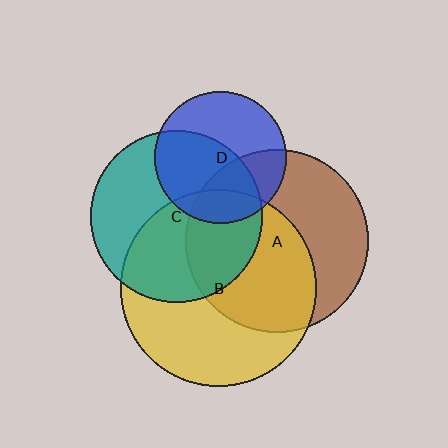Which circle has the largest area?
Circle B (yellow).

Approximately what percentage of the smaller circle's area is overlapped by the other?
Approximately 15%.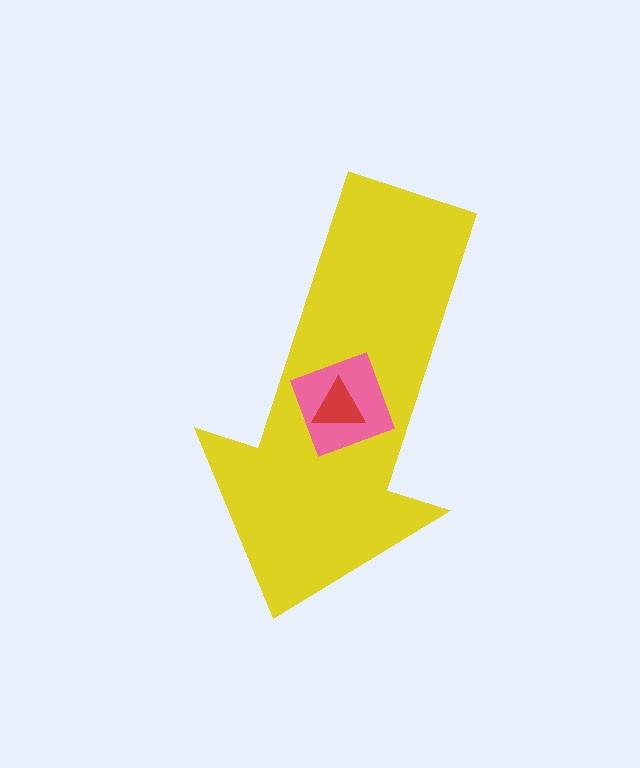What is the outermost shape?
The yellow arrow.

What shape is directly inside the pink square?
The red triangle.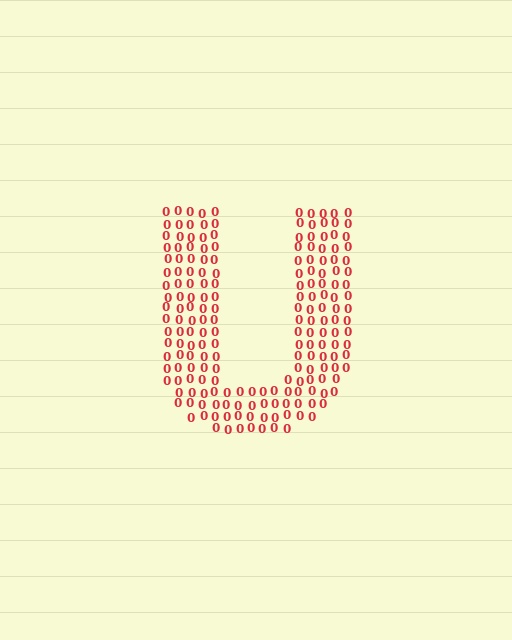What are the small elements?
The small elements are digit 0's.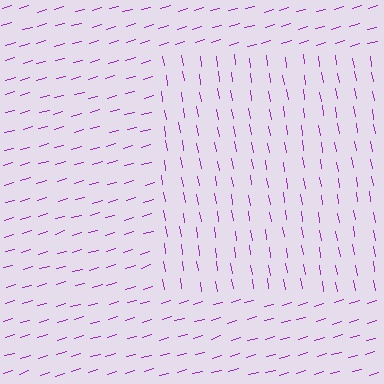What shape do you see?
I see a rectangle.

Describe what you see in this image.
The image is filled with small purple line segments. A rectangle region in the image has lines oriented differently from the surrounding lines, creating a visible texture boundary.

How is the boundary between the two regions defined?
The boundary is defined purely by a change in line orientation (approximately 83 degrees difference). All lines are the same color and thickness.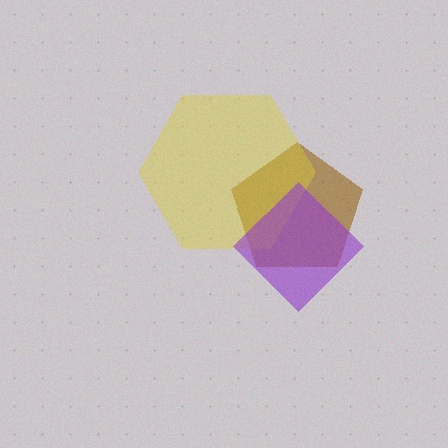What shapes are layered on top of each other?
The layered shapes are: a brown pentagon, a yellow hexagon, a purple diamond.